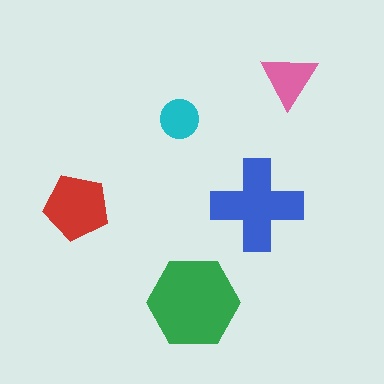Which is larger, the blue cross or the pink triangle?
The blue cross.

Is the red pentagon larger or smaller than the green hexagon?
Smaller.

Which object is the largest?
The green hexagon.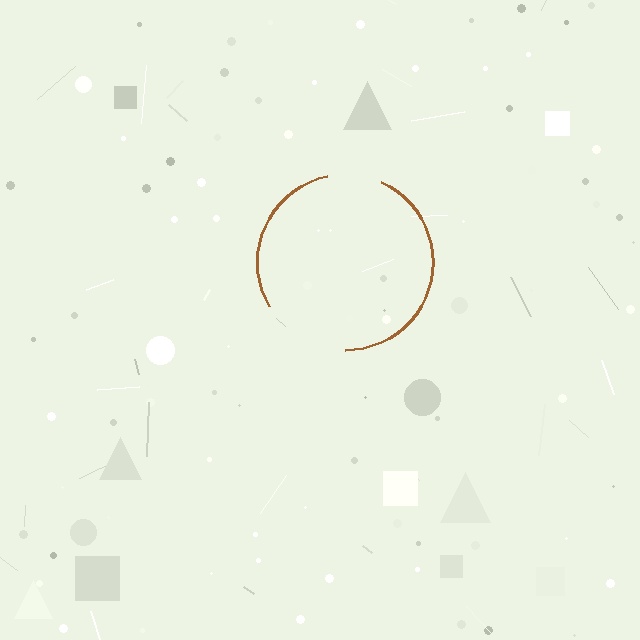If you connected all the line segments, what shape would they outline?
They would outline a circle.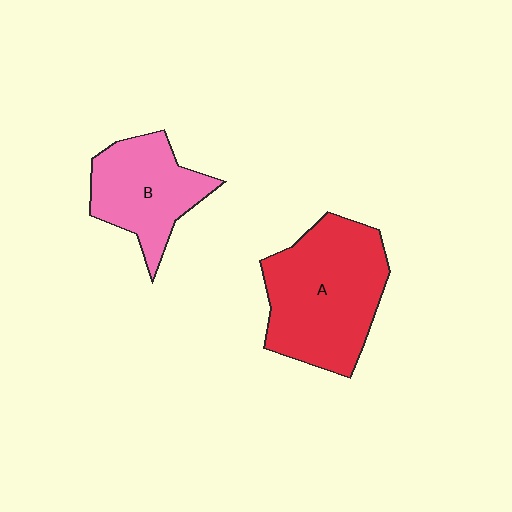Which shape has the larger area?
Shape A (red).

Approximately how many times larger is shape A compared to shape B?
Approximately 1.5 times.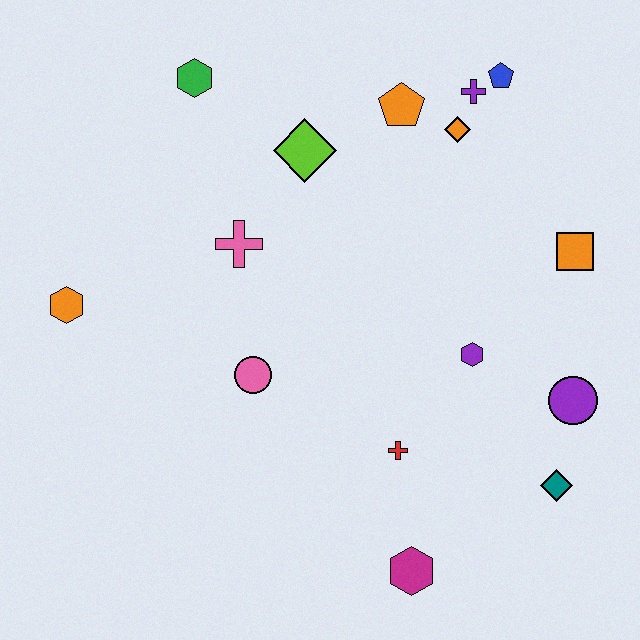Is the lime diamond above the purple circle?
Yes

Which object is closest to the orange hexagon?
The pink cross is closest to the orange hexagon.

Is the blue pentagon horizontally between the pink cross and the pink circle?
No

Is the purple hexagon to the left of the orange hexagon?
No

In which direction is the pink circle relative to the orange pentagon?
The pink circle is below the orange pentagon.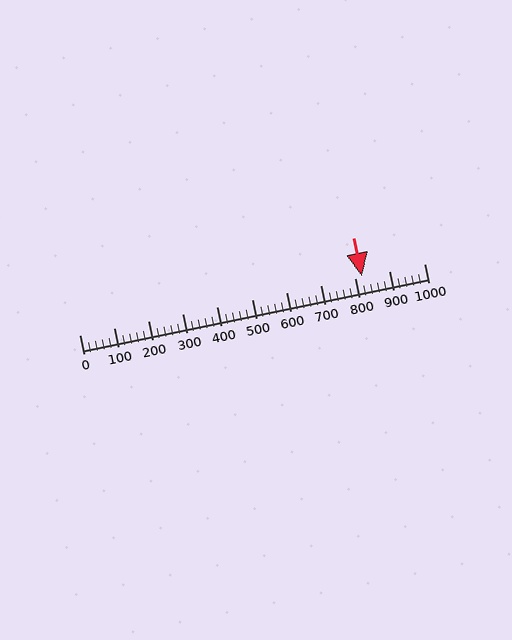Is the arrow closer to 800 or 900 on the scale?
The arrow is closer to 800.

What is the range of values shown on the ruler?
The ruler shows values from 0 to 1000.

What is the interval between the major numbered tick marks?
The major tick marks are spaced 100 units apart.